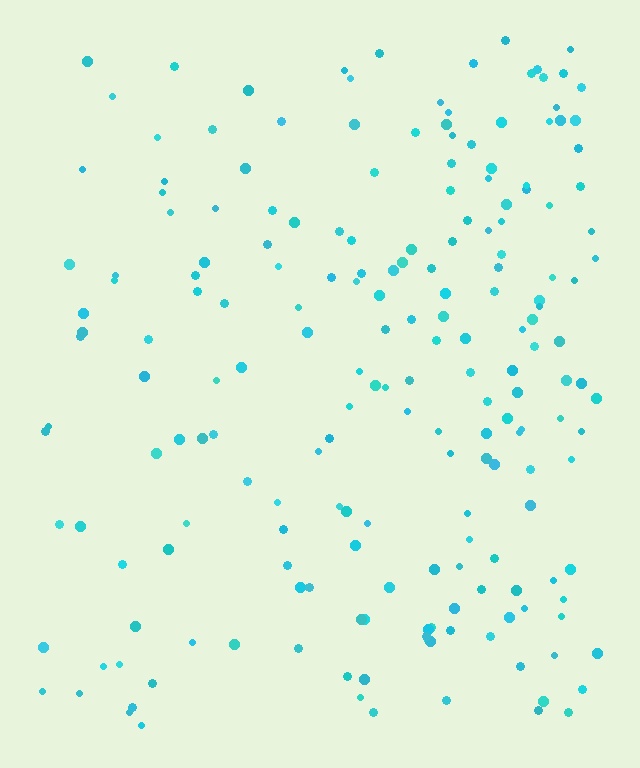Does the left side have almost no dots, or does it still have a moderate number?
Still a moderate number, just noticeably fewer than the right.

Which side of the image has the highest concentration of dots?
The right.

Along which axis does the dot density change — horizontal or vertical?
Horizontal.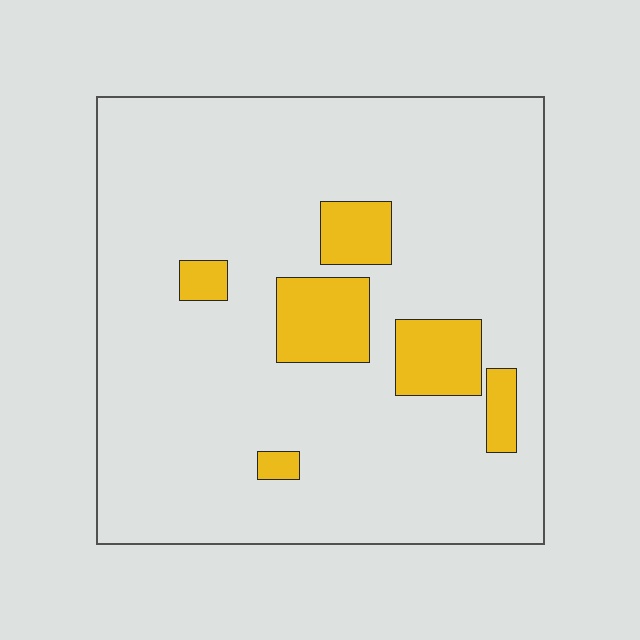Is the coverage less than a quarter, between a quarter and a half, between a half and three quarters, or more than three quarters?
Less than a quarter.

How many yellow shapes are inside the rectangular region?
6.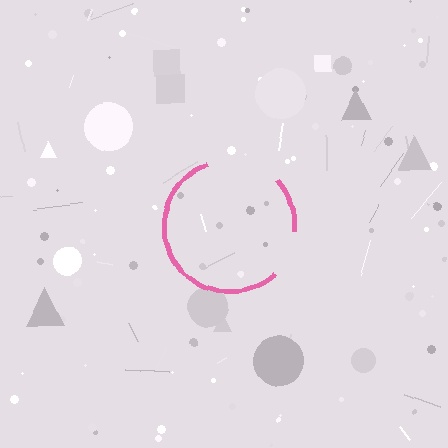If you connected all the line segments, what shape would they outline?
They would outline a circle.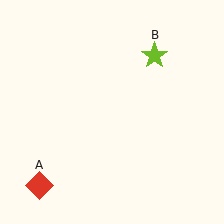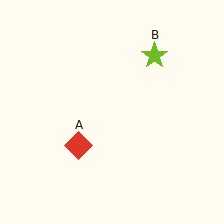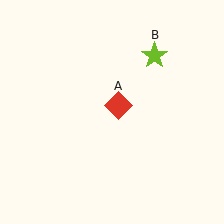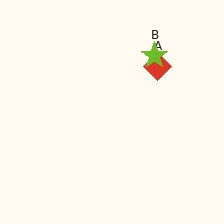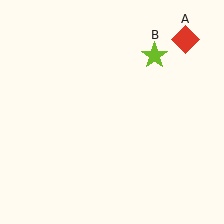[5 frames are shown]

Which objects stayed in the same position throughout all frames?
Lime star (object B) remained stationary.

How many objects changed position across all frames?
1 object changed position: red diamond (object A).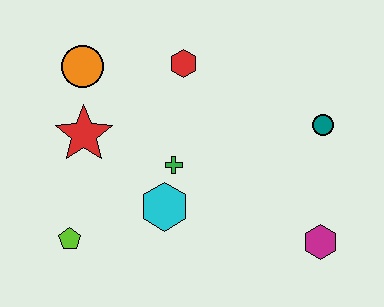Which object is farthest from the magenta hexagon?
The orange circle is farthest from the magenta hexagon.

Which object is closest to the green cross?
The cyan hexagon is closest to the green cross.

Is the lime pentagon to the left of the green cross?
Yes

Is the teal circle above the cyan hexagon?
Yes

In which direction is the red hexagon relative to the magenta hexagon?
The red hexagon is above the magenta hexagon.